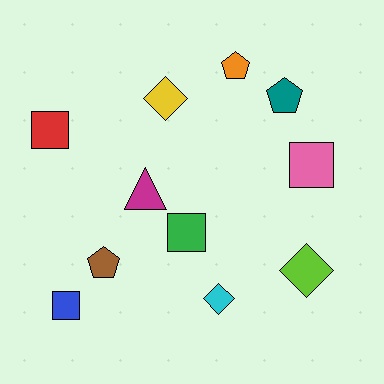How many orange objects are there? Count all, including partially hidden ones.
There is 1 orange object.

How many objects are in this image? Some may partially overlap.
There are 11 objects.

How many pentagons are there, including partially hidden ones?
There are 3 pentagons.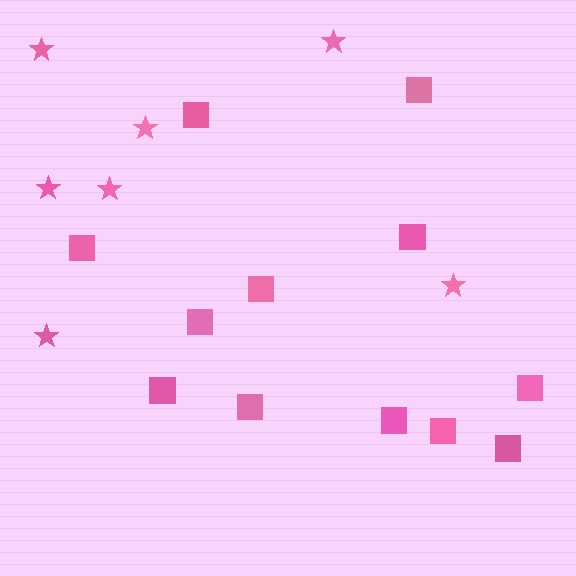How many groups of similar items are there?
There are 2 groups: one group of stars (7) and one group of squares (12).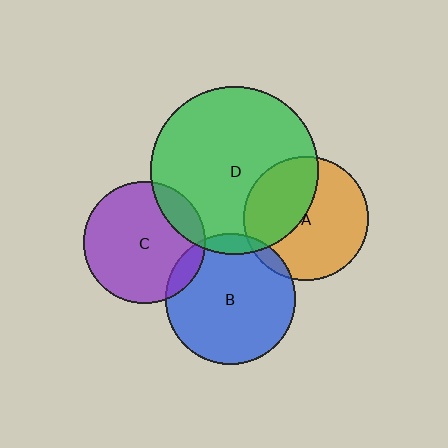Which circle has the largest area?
Circle D (green).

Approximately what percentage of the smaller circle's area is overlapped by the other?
Approximately 5%.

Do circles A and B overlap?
Yes.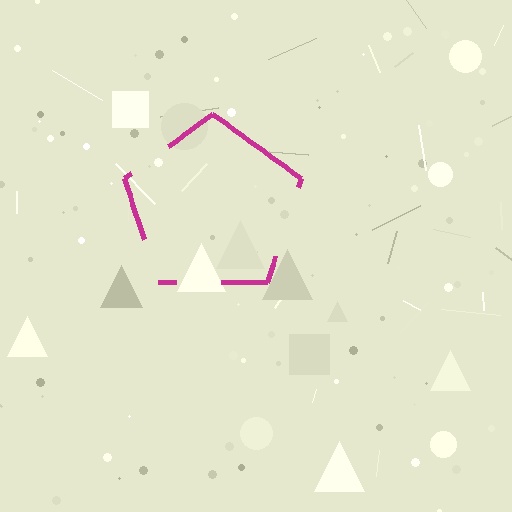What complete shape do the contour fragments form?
The contour fragments form a pentagon.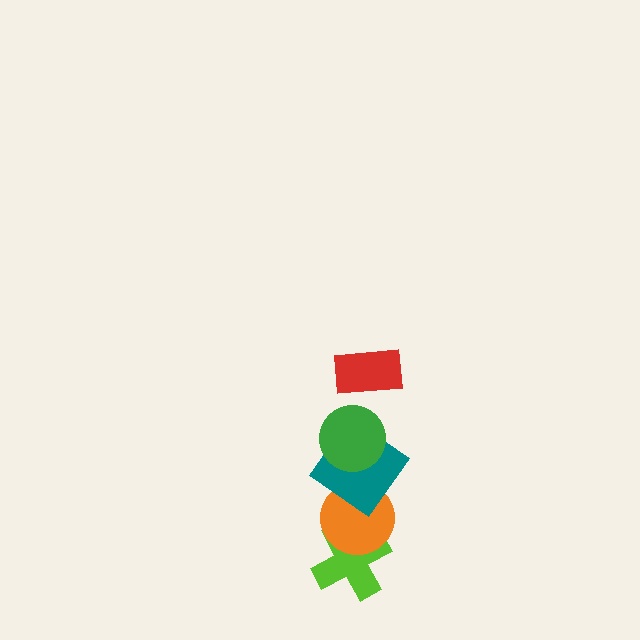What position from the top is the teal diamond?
The teal diamond is 3rd from the top.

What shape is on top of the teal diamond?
The green circle is on top of the teal diamond.